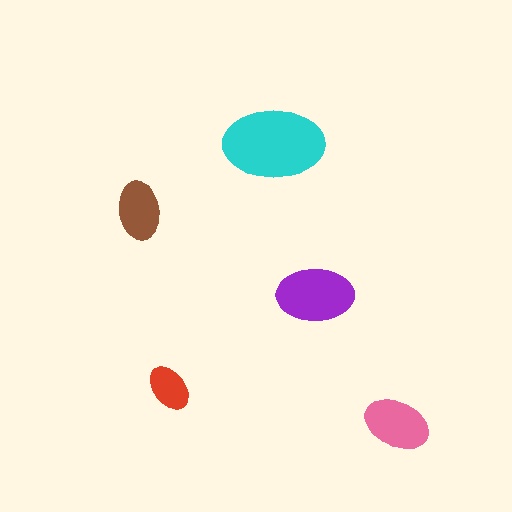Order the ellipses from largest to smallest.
the cyan one, the purple one, the pink one, the brown one, the red one.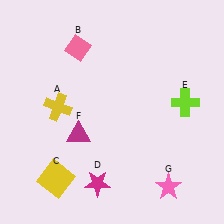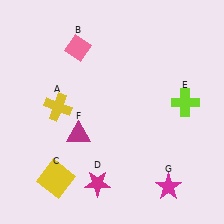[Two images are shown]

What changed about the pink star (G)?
In Image 1, G is pink. In Image 2, it changed to magenta.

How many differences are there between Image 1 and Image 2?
There is 1 difference between the two images.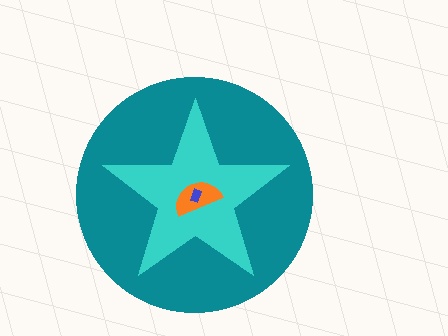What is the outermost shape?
The teal circle.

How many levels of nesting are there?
4.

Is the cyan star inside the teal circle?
Yes.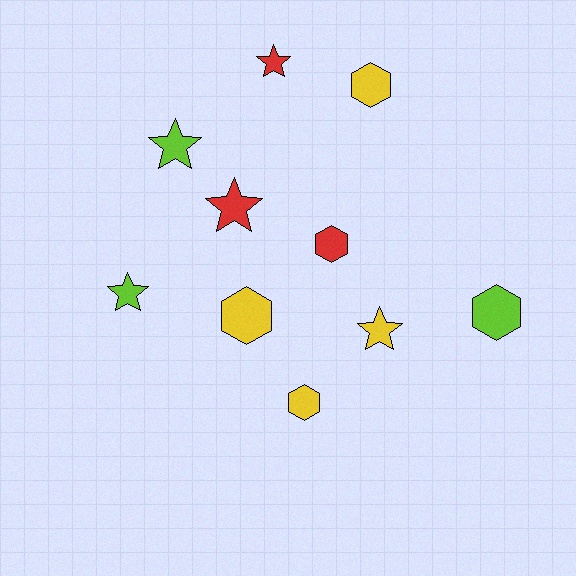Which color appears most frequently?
Yellow, with 4 objects.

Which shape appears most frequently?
Hexagon, with 5 objects.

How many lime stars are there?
There are 2 lime stars.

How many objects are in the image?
There are 10 objects.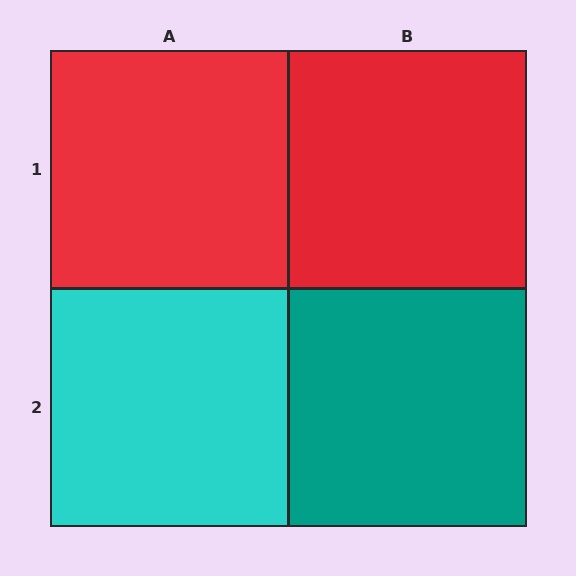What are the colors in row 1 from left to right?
Red, red.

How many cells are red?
2 cells are red.